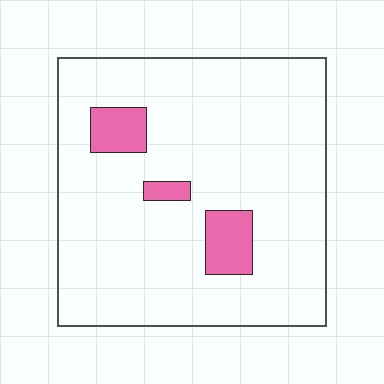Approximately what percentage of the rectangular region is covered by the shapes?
Approximately 10%.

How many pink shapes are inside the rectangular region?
3.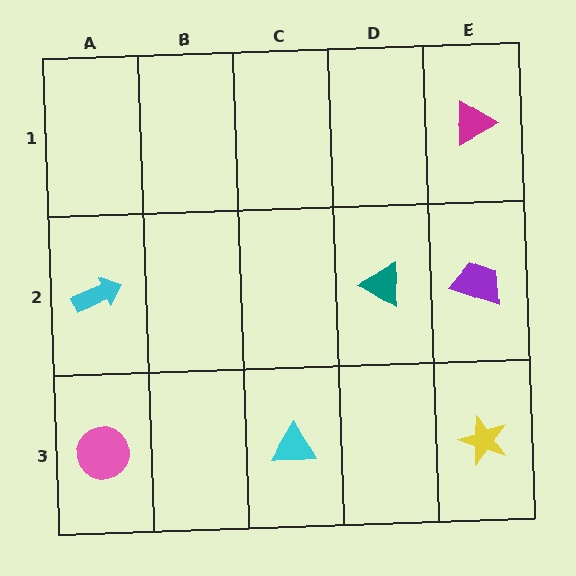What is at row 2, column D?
A teal triangle.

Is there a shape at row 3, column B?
No, that cell is empty.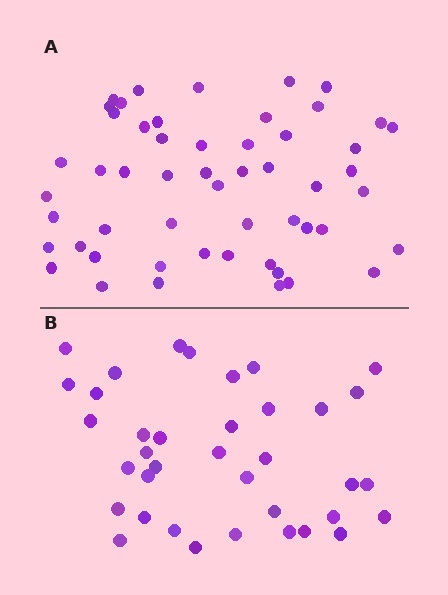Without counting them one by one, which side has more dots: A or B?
Region A (the top region) has more dots.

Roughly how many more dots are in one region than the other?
Region A has approximately 15 more dots than region B.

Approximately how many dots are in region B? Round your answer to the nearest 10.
About 40 dots. (The exact count is 37, which rounds to 40.)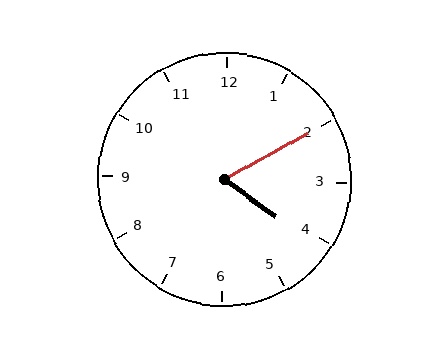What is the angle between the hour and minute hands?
Approximately 65 degrees.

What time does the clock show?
4:10.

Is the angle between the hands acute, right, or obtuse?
It is acute.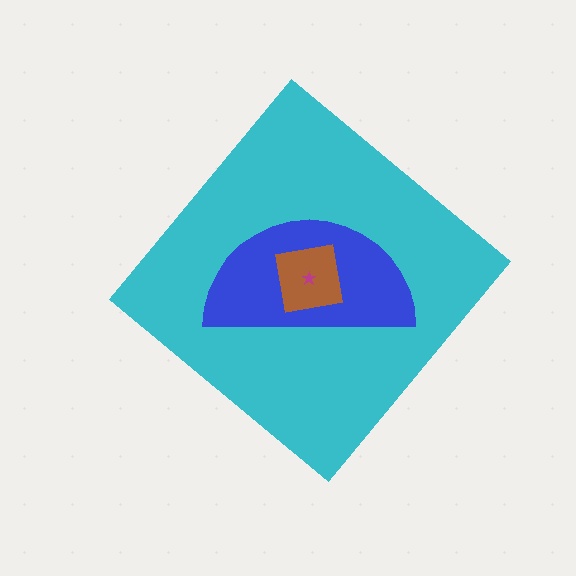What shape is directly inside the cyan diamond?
The blue semicircle.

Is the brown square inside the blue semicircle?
Yes.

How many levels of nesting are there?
4.